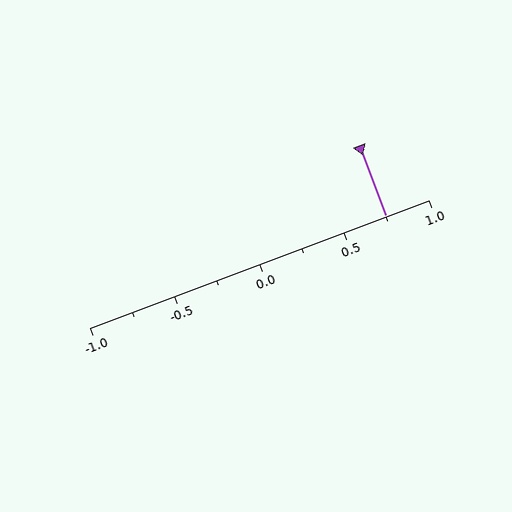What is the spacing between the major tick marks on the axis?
The major ticks are spaced 0.5 apart.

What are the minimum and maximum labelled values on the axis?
The axis runs from -1.0 to 1.0.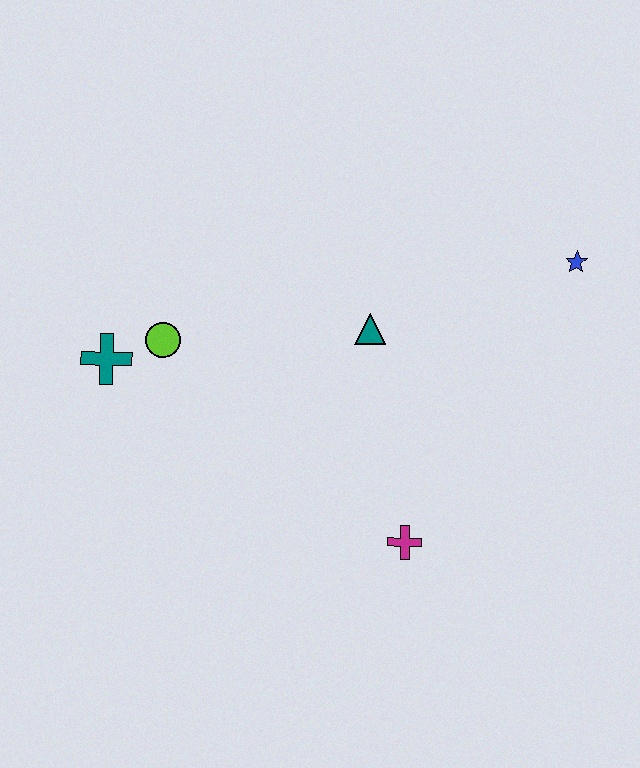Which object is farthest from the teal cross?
The blue star is farthest from the teal cross.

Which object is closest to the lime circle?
The teal cross is closest to the lime circle.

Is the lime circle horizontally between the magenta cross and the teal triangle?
No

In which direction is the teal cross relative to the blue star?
The teal cross is to the left of the blue star.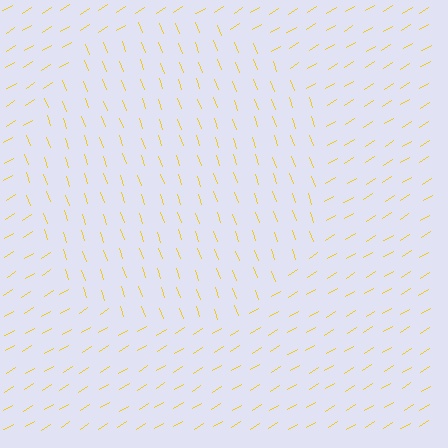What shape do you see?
I see a circle.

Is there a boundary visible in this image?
Yes, there is a texture boundary formed by a change in line orientation.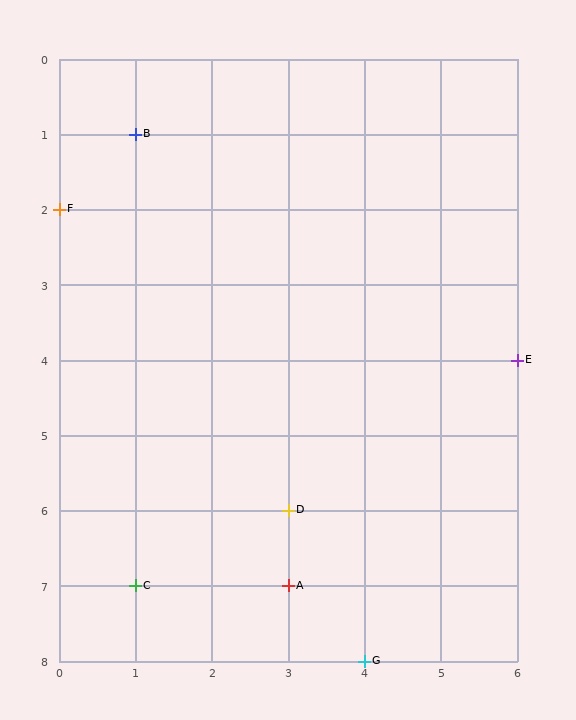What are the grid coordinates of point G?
Point G is at grid coordinates (4, 8).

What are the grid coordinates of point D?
Point D is at grid coordinates (3, 6).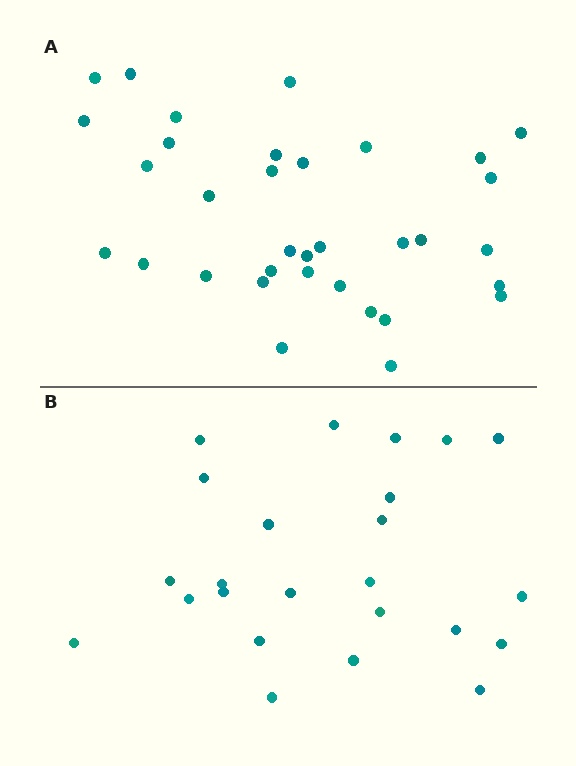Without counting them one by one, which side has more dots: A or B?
Region A (the top region) has more dots.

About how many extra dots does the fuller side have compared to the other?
Region A has roughly 10 or so more dots than region B.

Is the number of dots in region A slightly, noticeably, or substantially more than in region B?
Region A has noticeably more, but not dramatically so. The ratio is roughly 1.4 to 1.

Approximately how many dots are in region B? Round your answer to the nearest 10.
About 20 dots. (The exact count is 24, which rounds to 20.)